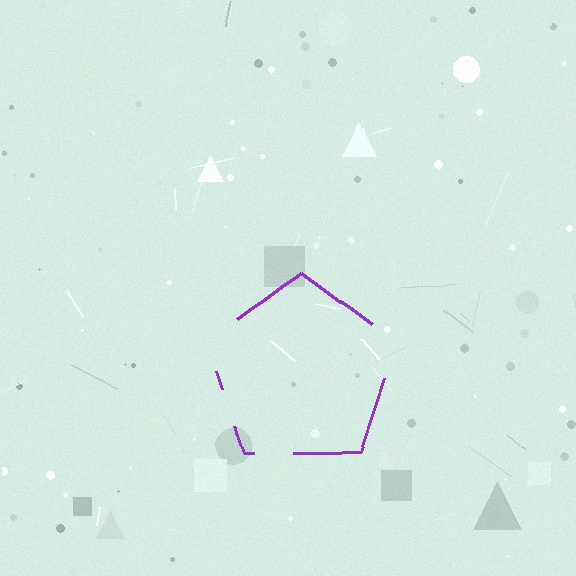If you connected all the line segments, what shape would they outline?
They would outline a pentagon.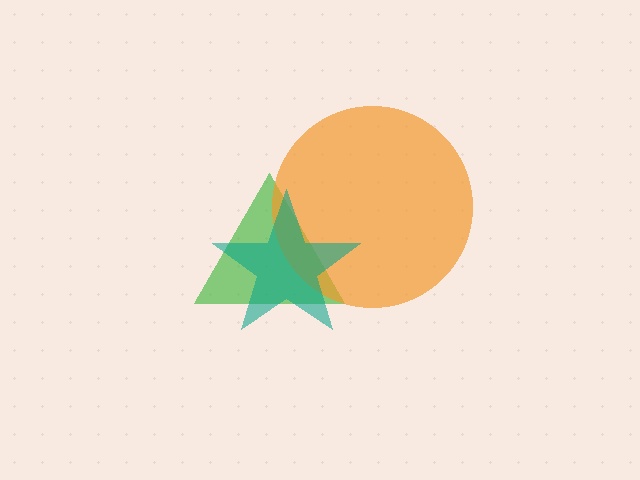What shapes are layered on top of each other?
The layered shapes are: a green triangle, an orange circle, a teal star.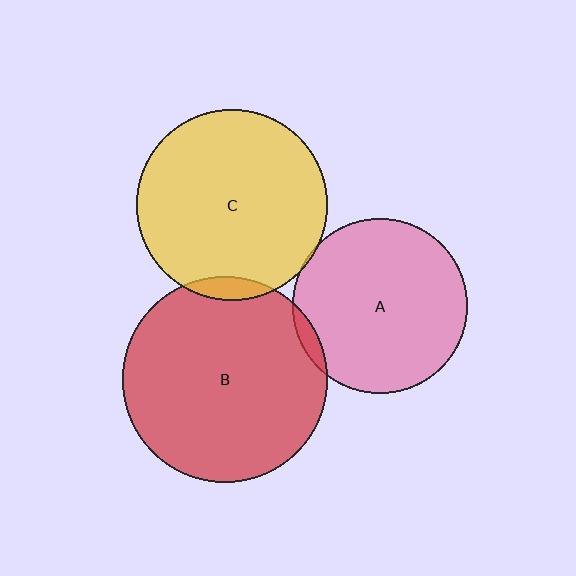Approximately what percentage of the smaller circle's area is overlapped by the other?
Approximately 5%.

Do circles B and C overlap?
Yes.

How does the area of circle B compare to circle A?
Approximately 1.4 times.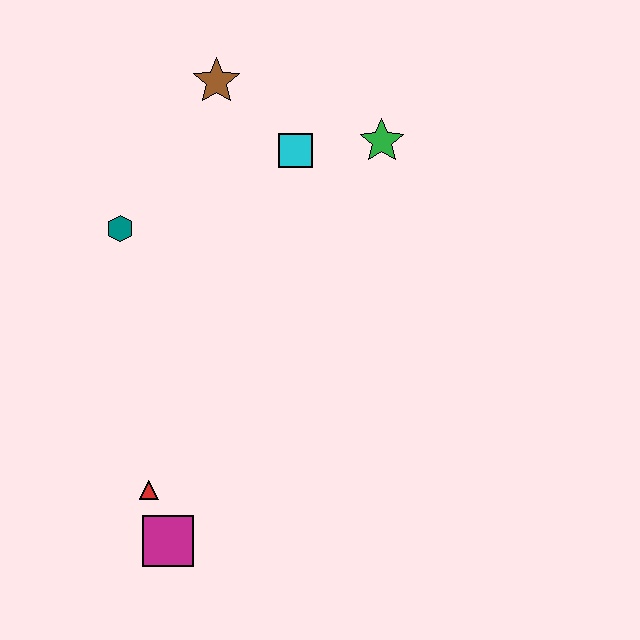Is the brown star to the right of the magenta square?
Yes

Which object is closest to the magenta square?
The red triangle is closest to the magenta square.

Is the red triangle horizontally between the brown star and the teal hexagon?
Yes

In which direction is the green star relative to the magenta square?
The green star is above the magenta square.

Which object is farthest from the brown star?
The magenta square is farthest from the brown star.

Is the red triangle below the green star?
Yes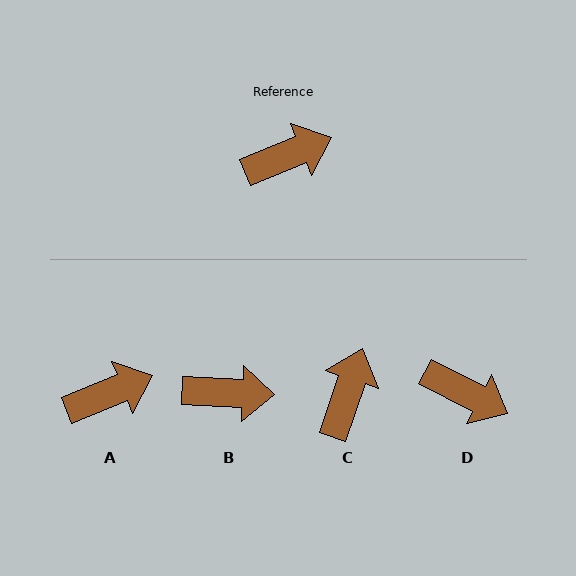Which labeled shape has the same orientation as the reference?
A.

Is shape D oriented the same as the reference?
No, it is off by about 49 degrees.